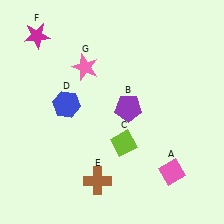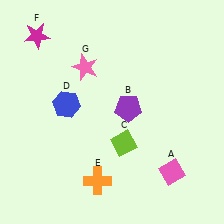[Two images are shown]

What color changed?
The cross (E) changed from brown in Image 1 to orange in Image 2.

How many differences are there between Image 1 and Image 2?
There is 1 difference between the two images.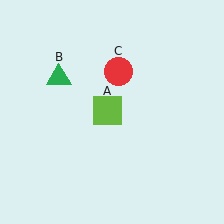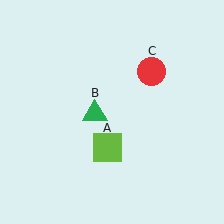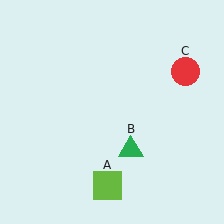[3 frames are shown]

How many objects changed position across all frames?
3 objects changed position: lime square (object A), green triangle (object B), red circle (object C).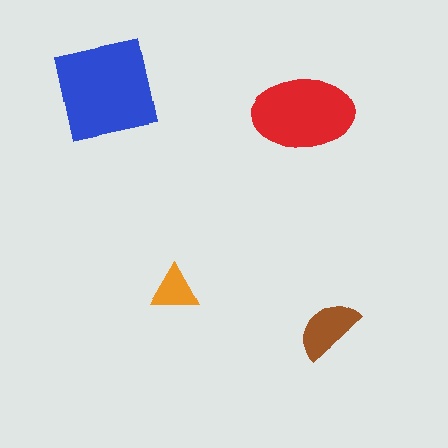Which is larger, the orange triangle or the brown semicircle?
The brown semicircle.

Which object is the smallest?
The orange triangle.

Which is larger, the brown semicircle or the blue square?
The blue square.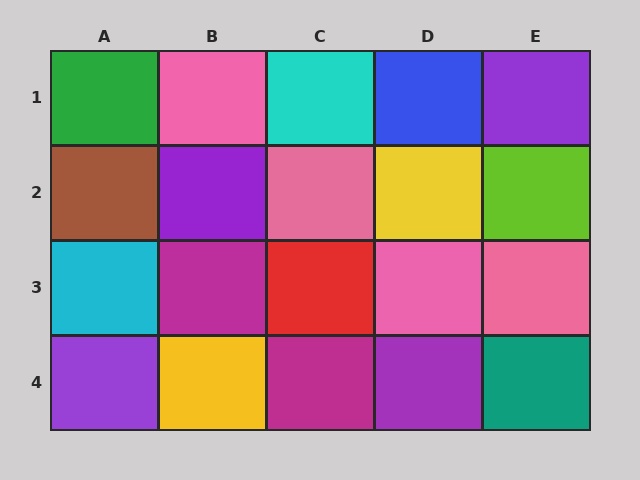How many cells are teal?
1 cell is teal.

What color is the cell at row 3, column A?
Cyan.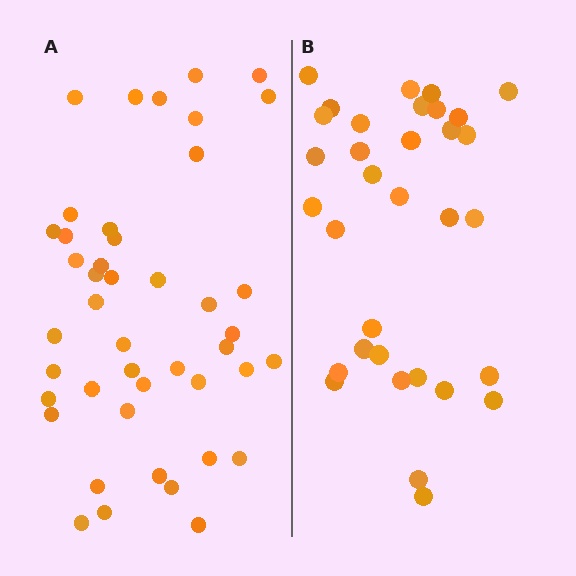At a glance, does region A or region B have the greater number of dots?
Region A (the left region) has more dots.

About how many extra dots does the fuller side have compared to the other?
Region A has roughly 12 or so more dots than region B.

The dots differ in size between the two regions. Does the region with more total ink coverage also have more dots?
No. Region B has more total ink coverage because its dots are larger, but region A actually contains more individual dots. Total area can be misleading — the number of items is what matters here.